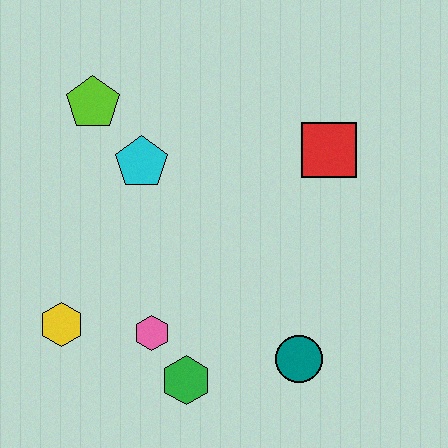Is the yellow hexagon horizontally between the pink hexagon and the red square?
No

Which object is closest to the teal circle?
The green hexagon is closest to the teal circle.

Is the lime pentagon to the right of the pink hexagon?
No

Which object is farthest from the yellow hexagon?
The red square is farthest from the yellow hexagon.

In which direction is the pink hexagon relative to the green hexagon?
The pink hexagon is above the green hexagon.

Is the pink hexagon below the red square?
Yes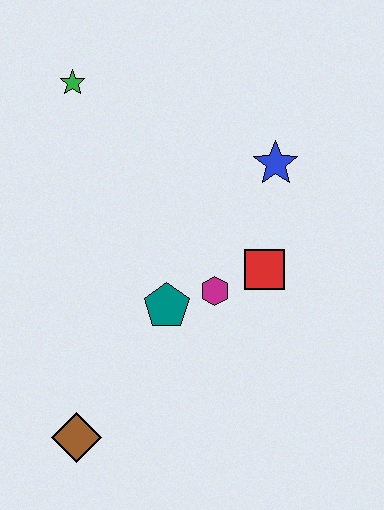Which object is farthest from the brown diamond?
The green star is farthest from the brown diamond.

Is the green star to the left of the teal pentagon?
Yes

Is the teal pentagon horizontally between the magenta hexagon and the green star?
Yes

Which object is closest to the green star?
The blue star is closest to the green star.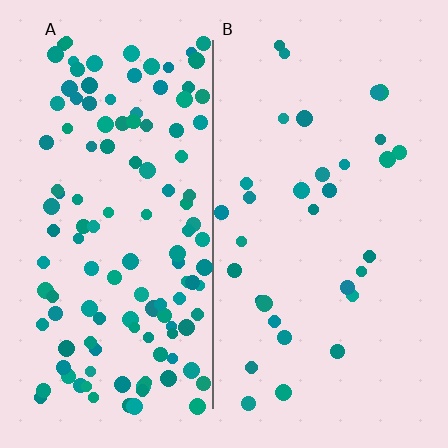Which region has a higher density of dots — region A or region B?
A (the left).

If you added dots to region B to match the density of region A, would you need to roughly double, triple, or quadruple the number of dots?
Approximately quadruple.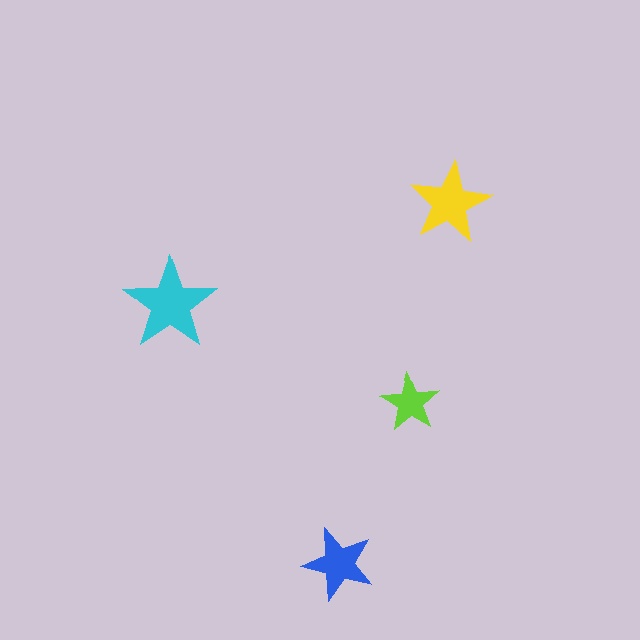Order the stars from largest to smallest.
the cyan one, the yellow one, the blue one, the lime one.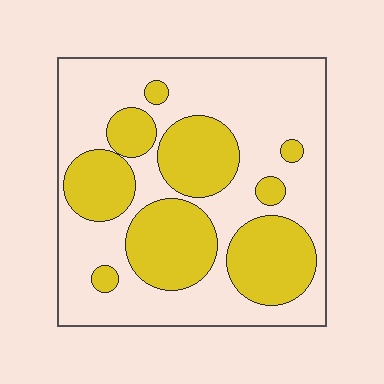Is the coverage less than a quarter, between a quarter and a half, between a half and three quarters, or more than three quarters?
Between a quarter and a half.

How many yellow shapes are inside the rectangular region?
9.